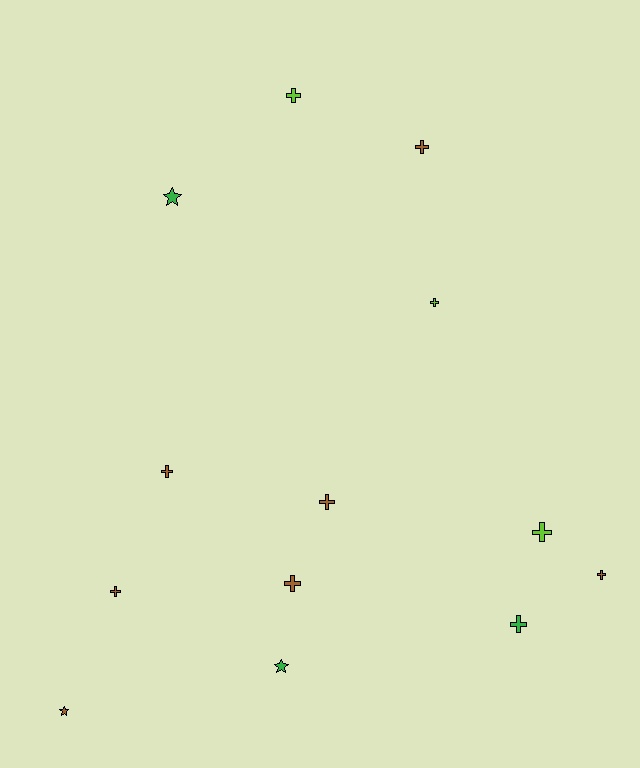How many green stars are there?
There are 2 green stars.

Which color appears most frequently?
Brown, with 7 objects.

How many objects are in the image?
There are 13 objects.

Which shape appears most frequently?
Cross, with 10 objects.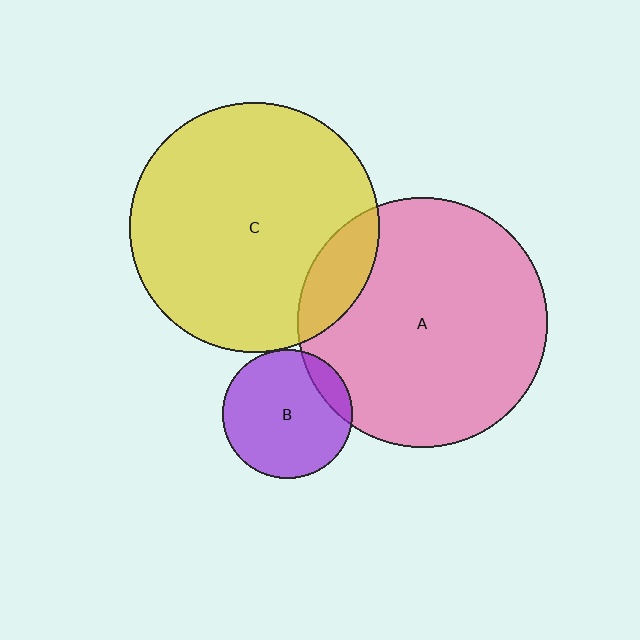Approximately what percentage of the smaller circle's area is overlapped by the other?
Approximately 10%.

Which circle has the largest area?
Circle C (yellow).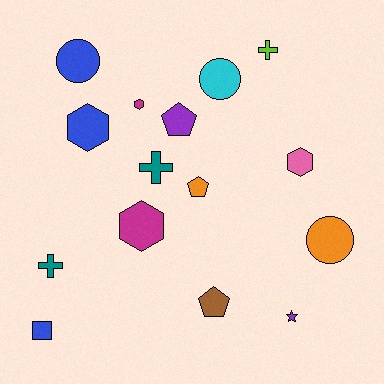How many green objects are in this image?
There are no green objects.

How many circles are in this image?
There are 3 circles.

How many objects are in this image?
There are 15 objects.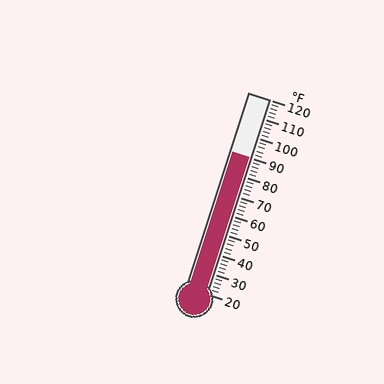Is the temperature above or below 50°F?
The temperature is above 50°F.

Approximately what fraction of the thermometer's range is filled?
The thermometer is filled to approximately 70% of its range.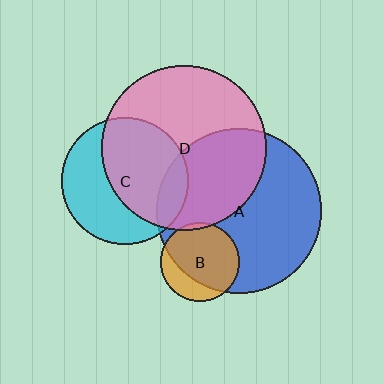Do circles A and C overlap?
Yes.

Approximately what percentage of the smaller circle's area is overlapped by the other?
Approximately 15%.